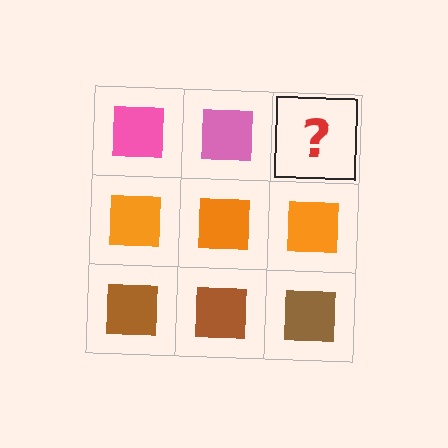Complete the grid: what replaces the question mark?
The question mark should be replaced with a pink square.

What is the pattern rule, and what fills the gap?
The rule is that each row has a consistent color. The gap should be filled with a pink square.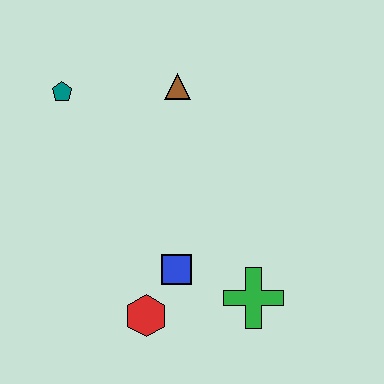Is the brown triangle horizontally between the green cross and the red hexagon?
Yes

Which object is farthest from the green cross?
The teal pentagon is farthest from the green cross.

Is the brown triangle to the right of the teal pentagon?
Yes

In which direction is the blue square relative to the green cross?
The blue square is to the left of the green cross.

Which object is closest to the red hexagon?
The blue square is closest to the red hexagon.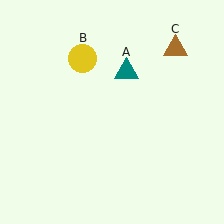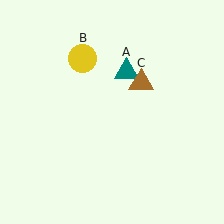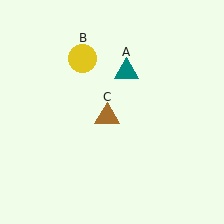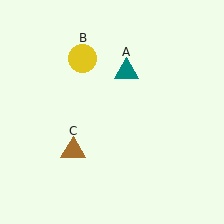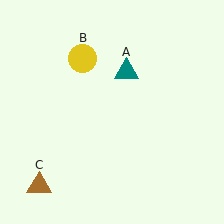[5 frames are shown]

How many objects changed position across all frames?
1 object changed position: brown triangle (object C).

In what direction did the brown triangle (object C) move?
The brown triangle (object C) moved down and to the left.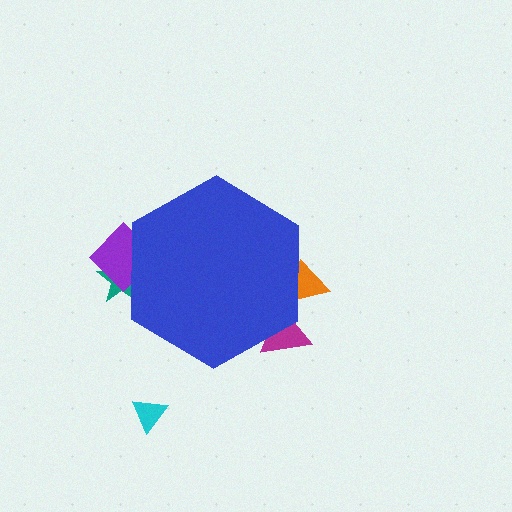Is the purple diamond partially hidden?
Yes, the purple diamond is partially hidden behind the blue hexagon.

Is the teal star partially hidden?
Yes, the teal star is partially hidden behind the blue hexagon.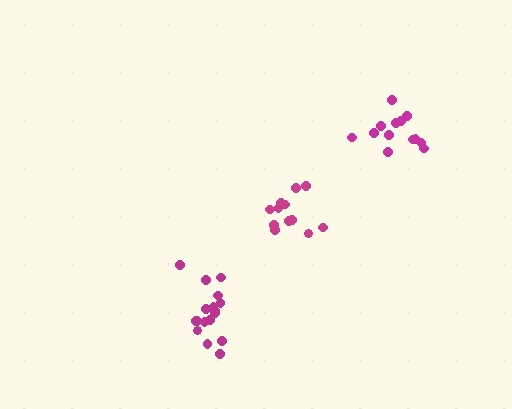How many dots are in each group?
Group 1: 17 dots, Group 2: 13 dots, Group 3: 12 dots (42 total).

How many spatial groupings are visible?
There are 3 spatial groupings.